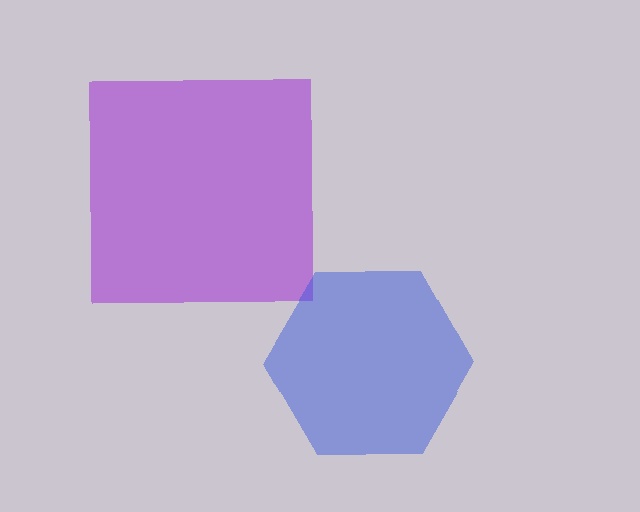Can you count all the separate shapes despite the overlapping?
Yes, there are 2 separate shapes.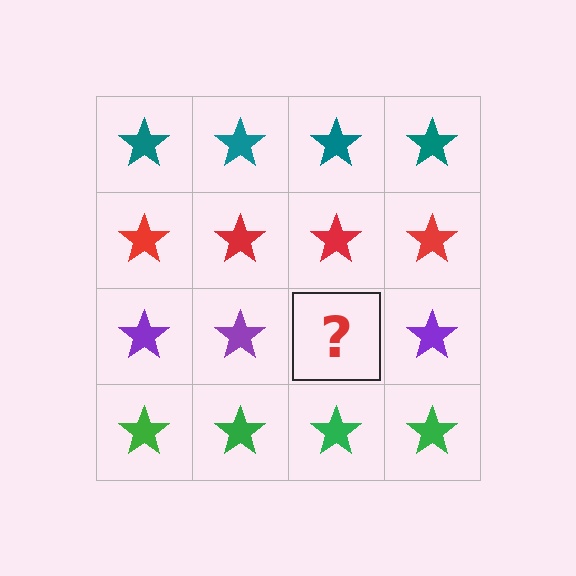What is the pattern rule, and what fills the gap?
The rule is that each row has a consistent color. The gap should be filled with a purple star.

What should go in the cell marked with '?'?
The missing cell should contain a purple star.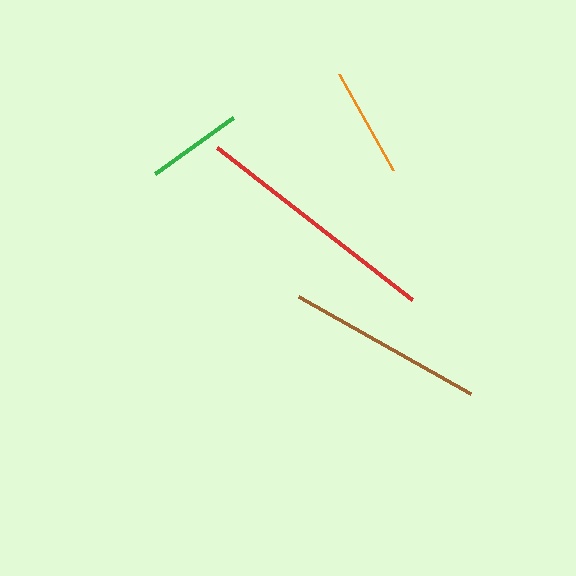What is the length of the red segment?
The red segment is approximately 248 pixels long.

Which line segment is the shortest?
The green line is the shortest at approximately 96 pixels.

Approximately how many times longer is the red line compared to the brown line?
The red line is approximately 1.3 times the length of the brown line.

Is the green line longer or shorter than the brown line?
The brown line is longer than the green line.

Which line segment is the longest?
The red line is the longest at approximately 248 pixels.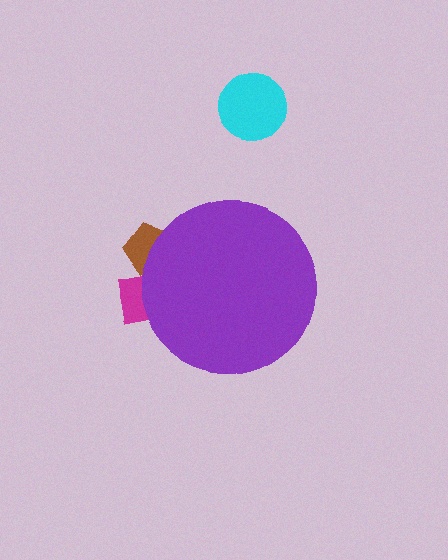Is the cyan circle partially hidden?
No, the cyan circle is fully visible.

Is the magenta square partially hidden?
Yes, the magenta square is partially hidden behind the purple circle.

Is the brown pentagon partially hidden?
Yes, the brown pentagon is partially hidden behind the purple circle.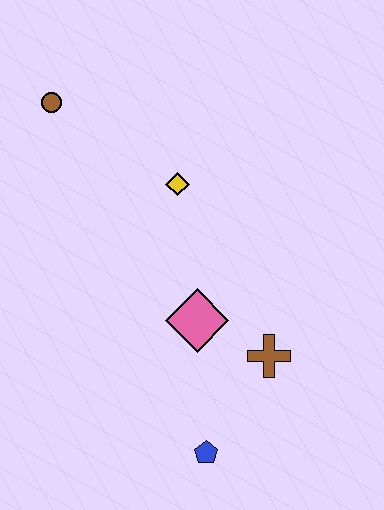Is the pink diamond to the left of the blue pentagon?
Yes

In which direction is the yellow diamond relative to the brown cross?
The yellow diamond is above the brown cross.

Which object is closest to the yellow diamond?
The pink diamond is closest to the yellow diamond.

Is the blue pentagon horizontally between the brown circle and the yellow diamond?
No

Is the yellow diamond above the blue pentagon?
Yes